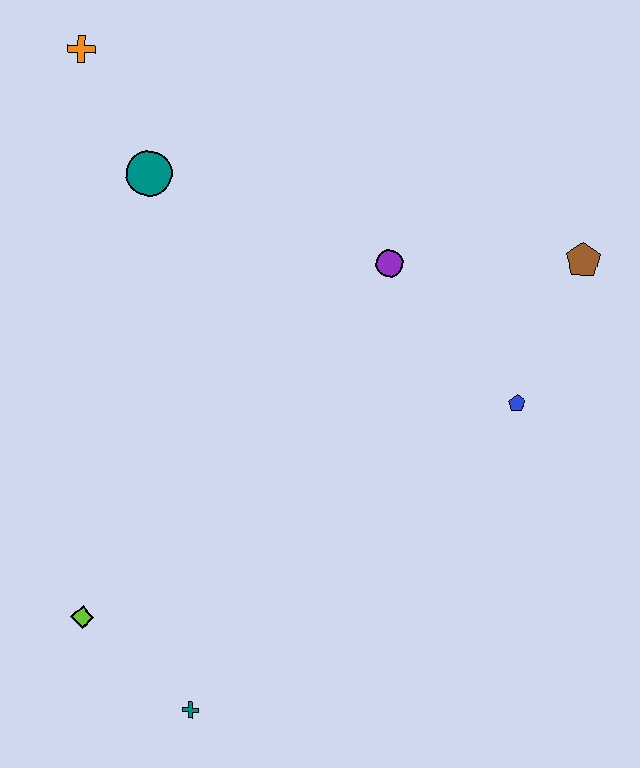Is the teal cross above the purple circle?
No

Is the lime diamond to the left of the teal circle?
Yes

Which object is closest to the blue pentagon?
The brown pentagon is closest to the blue pentagon.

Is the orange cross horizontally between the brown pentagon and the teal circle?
No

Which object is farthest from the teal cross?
The orange cross is farthest from the teal cross.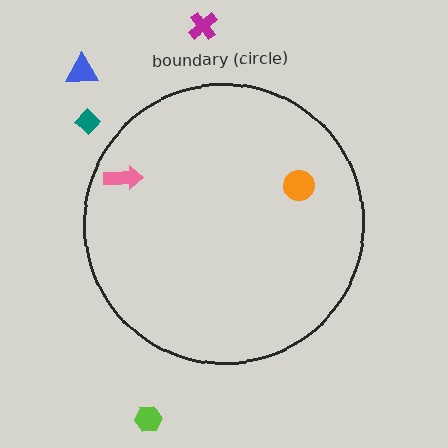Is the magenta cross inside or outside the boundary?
Outside.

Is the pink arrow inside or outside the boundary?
Inside.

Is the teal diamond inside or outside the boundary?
Outside.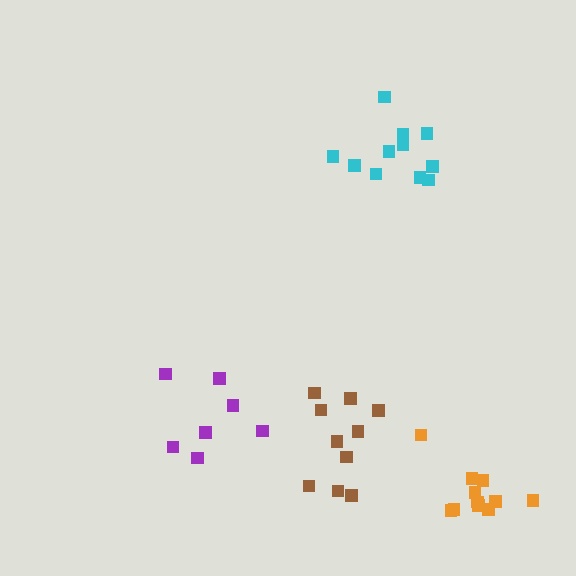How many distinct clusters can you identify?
There are 4 distinct clusters.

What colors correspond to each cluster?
The clusters are colored: orange, purple, cyan, brown.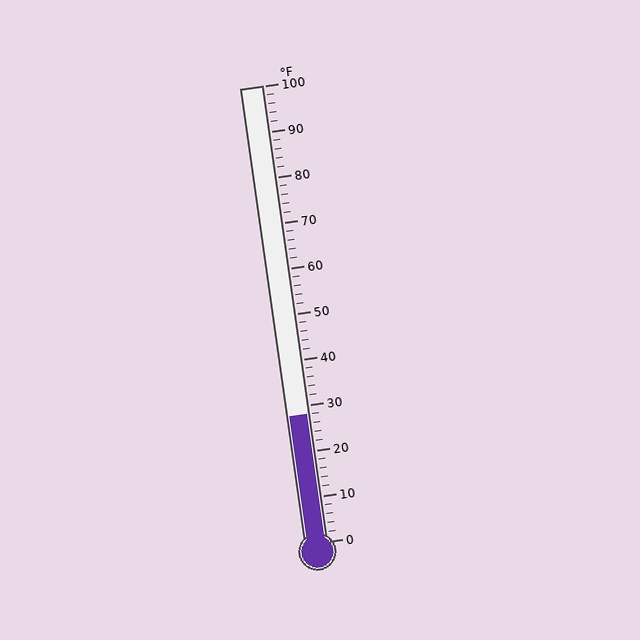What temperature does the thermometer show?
The thermometer shows approximately 28°F.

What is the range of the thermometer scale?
The thermometer scale ranges from 0°F to 100°F.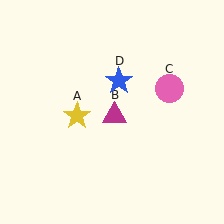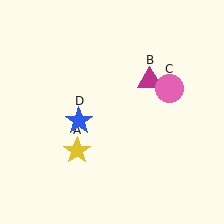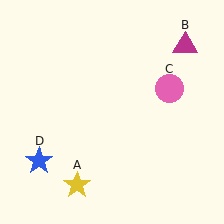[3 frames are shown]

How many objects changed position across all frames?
3 objects changed position: yellow star (object A), magenta triangle (object B), blue star (object D).